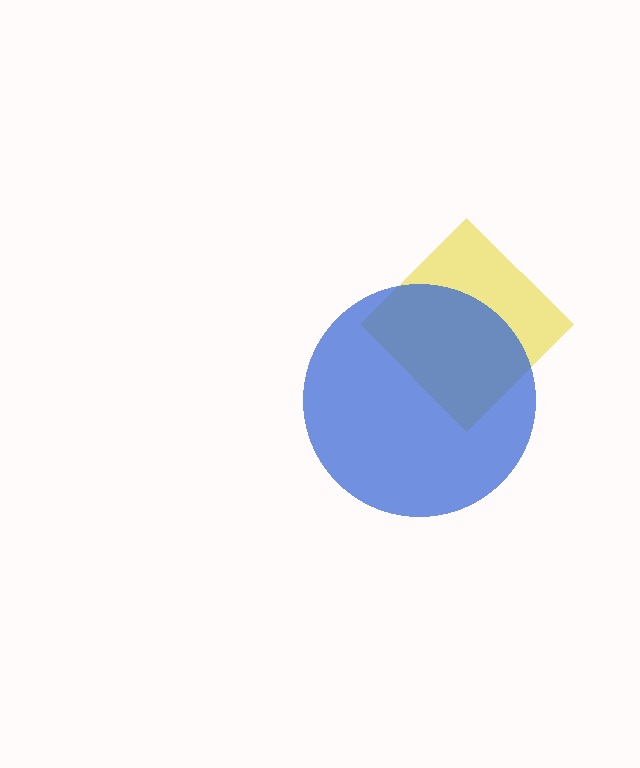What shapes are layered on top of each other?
The layered shapes are: a yellow diamond, a blue circle.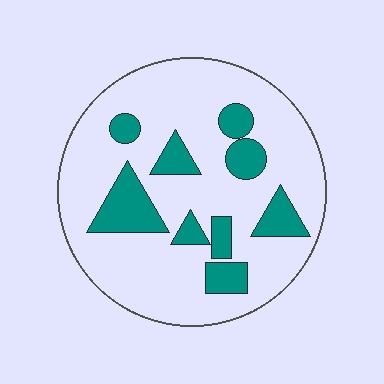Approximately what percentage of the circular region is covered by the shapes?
Approximately 20%.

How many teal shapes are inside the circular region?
9.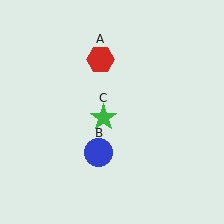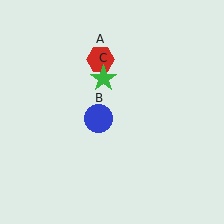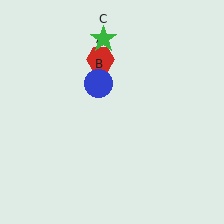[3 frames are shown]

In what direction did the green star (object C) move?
The green star (object C) moved up.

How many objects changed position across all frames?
2 objects changed position: blue circle (object B), green star (object C).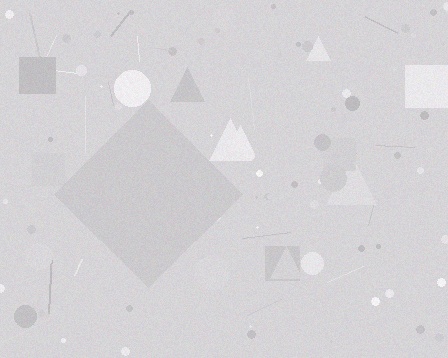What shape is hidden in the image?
A diamond is hidden in the image.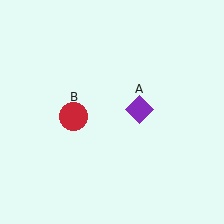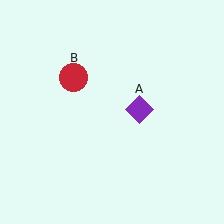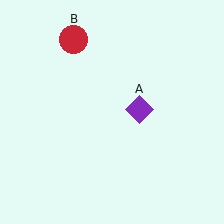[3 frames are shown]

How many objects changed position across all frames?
1 object changed position: red circle (object B).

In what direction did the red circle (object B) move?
The red circle (object B) moved up.